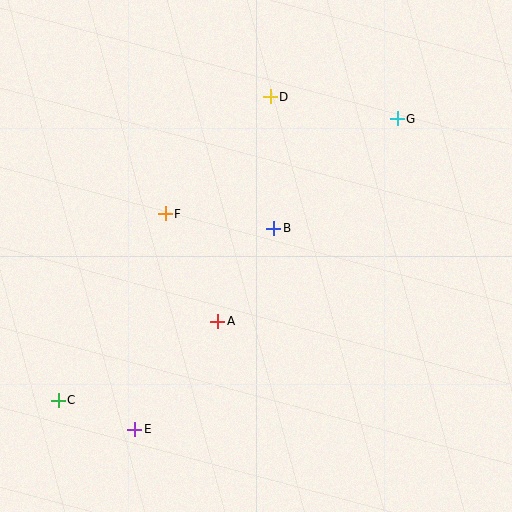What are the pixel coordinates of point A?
Point A is at (218, 321).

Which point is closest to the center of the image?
Point B at (274, 228) is closest to the center.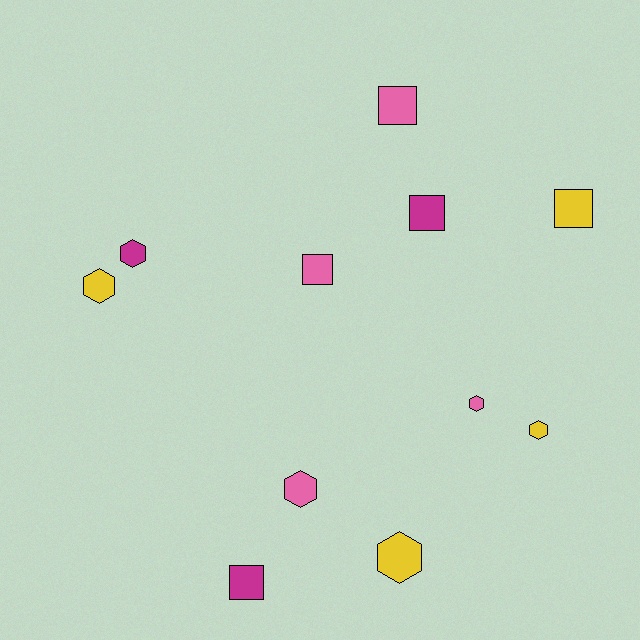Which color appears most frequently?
Yellow, with 4 objects.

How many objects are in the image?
There are 11 objects.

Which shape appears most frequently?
Hexagon, with 6 objects.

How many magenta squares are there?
There are 2 magenta squares.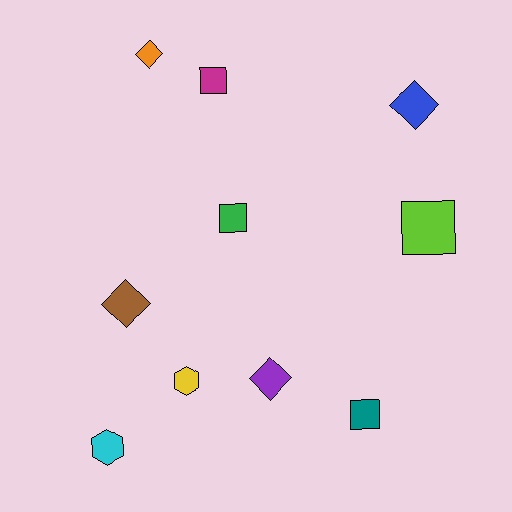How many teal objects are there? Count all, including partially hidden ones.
There is 1 teal object.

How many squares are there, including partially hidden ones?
There are 4 squares.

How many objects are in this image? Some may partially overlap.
There are 10 objects.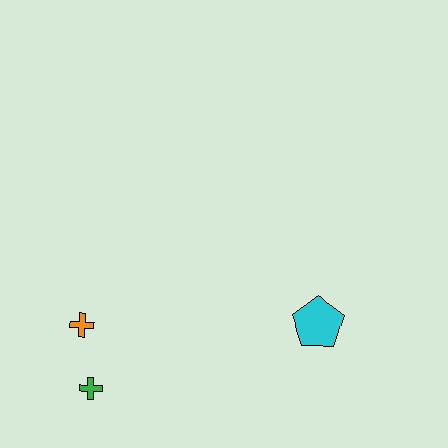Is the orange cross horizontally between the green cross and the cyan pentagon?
No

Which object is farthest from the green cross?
The cyan pentagon is farthest from the green cross.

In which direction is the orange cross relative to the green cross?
The orange cross is above the green cross.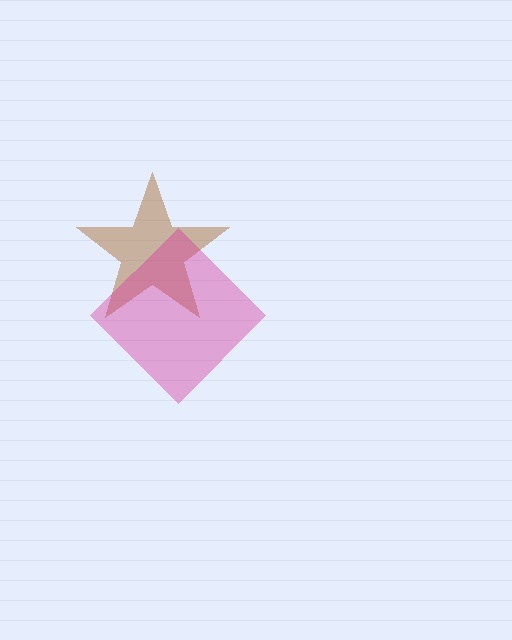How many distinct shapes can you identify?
There are 2 distinct shapes: a brown star, a magenta diamond.